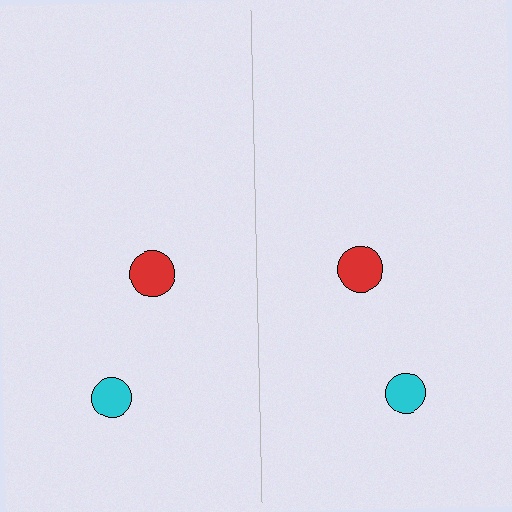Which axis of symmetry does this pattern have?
The pattern has a vertical axis of symmetry running through the center of the image.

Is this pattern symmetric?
Yes, this pattern has bilateral (reflection) symmetry.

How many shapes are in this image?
There are 4 shapes in this image.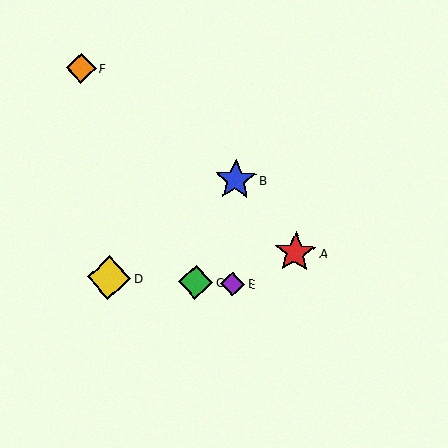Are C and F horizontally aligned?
No, C is at y≈282 and F is at y≈68.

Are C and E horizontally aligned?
Yes, both are at y≈282.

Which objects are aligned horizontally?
Objects C, D, E are aligned horizontally.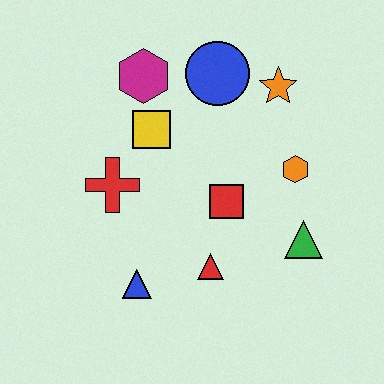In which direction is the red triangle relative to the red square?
The red triangle is below the red square.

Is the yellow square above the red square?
Yes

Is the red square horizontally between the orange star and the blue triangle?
Yes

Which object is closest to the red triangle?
The red square is closest to the red triangle.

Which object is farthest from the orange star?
The blue triangle is farthest from the orange star.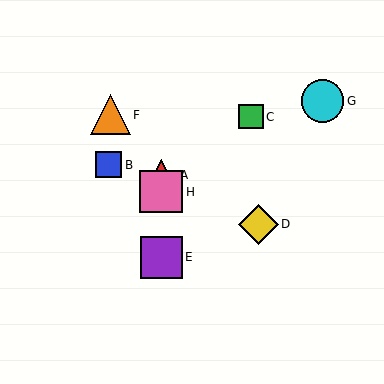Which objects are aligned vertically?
Objects A, E, H are aligned vertically.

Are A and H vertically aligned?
Yes, both are at x≈161.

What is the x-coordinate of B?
Object B is at x≈108.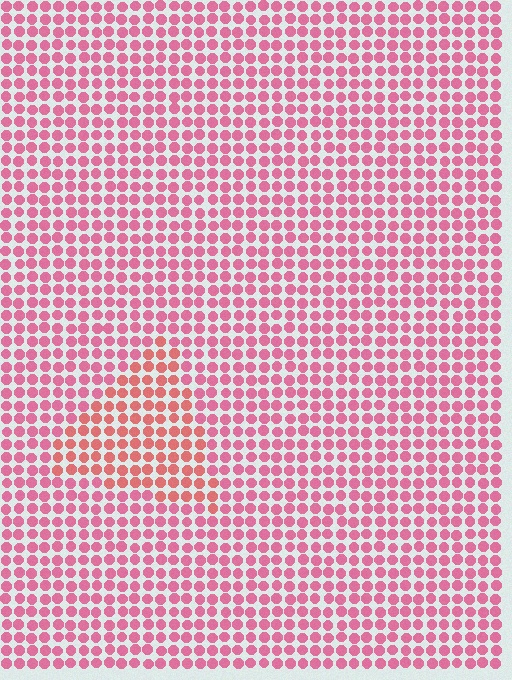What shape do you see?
I see a triangle.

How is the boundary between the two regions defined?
The boundary is defined purely by a slight shift in hue (about 23 degrees). Spacing, size, and orientation are identical on both sides.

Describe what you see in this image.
The image is filled with small pink elements in a uniform arrangement. A triangle-shaped region is visible where the elements are tinted to a slightly different hue, forming a subtle color boundary.